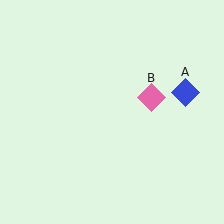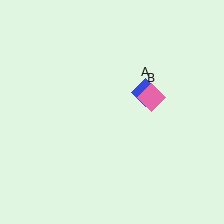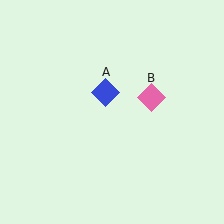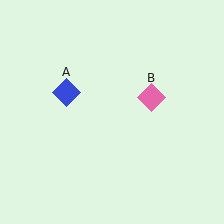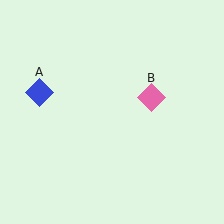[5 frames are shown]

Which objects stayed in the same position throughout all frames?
Pink diamond (object B) remained stationary.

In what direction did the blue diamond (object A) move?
The blue diamond (object A) moved left.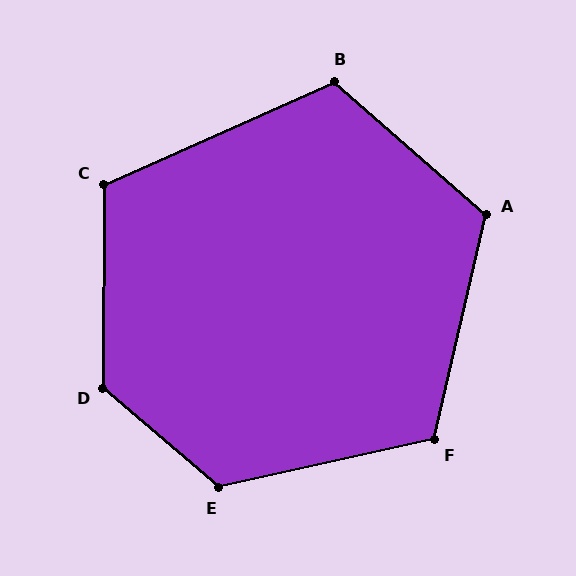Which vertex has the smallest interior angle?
C, at approximately 114 degrees.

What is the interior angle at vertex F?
Approximately 115 degrees (obtuse).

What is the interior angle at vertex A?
Approximately 118 degrees (obtuse).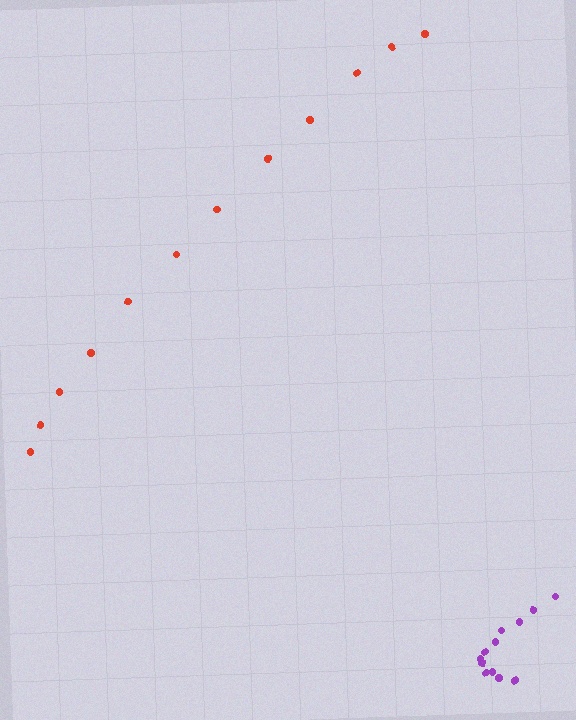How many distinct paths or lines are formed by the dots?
There are 2 distinct paths.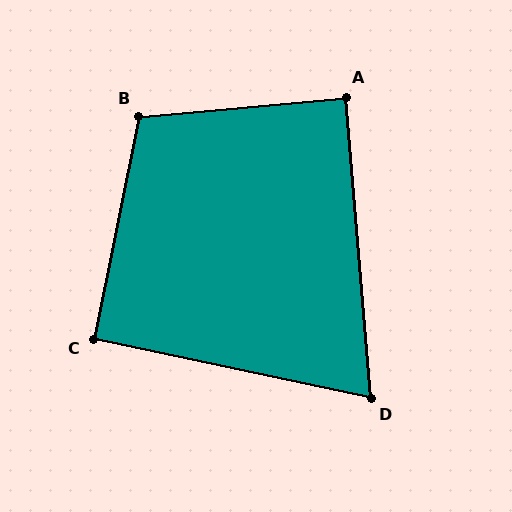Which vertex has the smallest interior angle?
D, at approximately 73 degrees.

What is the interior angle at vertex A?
Approximately 89 degrees (approximately right).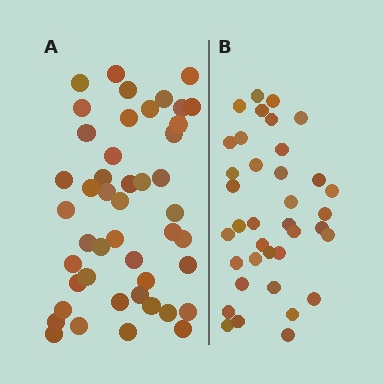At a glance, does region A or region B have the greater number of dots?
Region A (the left region) has more dots.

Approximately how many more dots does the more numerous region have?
Region A has roughly 8 or so more dots than region B.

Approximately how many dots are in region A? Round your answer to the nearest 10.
About 50 dots. (The exact count is 46, which rounds to 50.)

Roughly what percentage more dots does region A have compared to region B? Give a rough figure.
About 25% more.